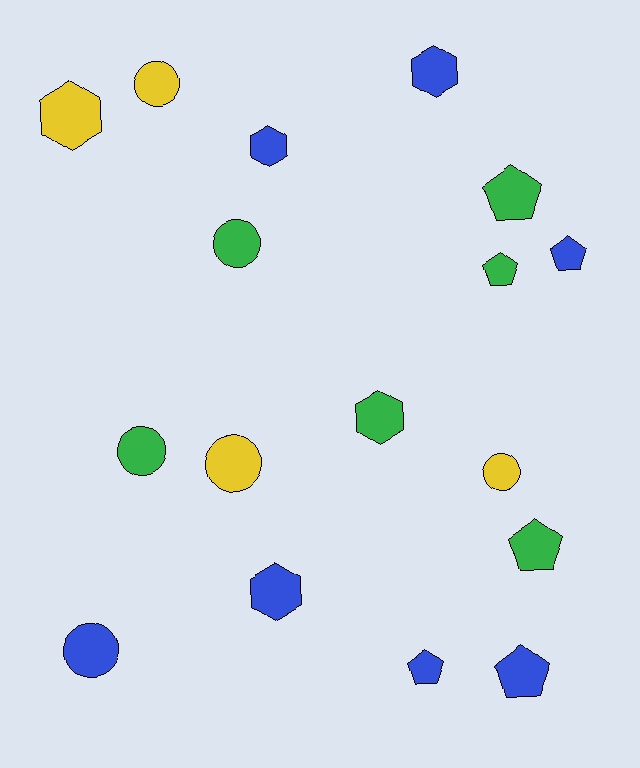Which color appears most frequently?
Blue, with 7 objects.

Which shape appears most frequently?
Circle, with 6 objects.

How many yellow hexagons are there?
There is 1 yellow hexagon.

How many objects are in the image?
There are 17 objects.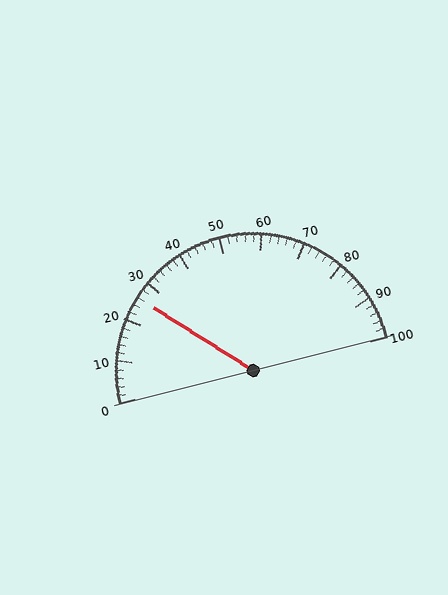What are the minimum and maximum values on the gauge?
The gauge ranges from 0 to 100.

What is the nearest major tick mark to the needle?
The nearest major tick mark is 30.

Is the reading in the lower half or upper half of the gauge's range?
The reading is in the lower half of the range (0 to 100).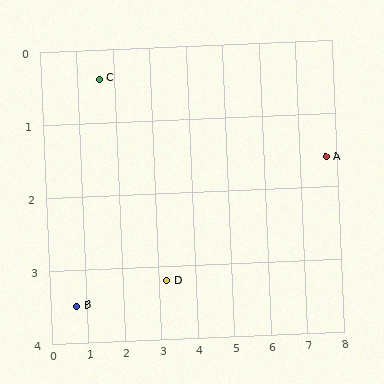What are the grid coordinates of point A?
Point A is at approximately (7.7, 1.6).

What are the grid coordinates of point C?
Point C is at approximately (1.6, 0.4).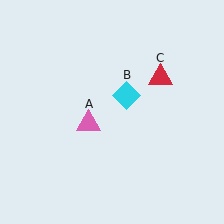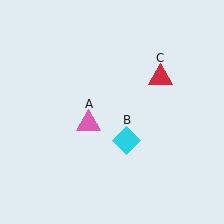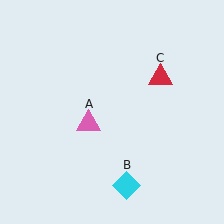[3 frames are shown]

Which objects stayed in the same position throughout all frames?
Pink triangle (object A) and red triangle (object C) remained stationary.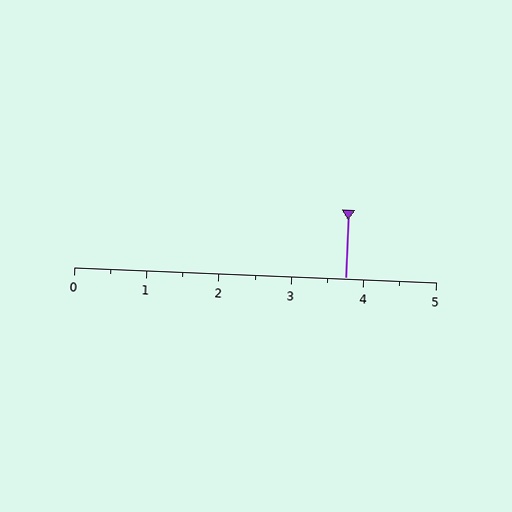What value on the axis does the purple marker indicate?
The marker indicates approximately 3.8.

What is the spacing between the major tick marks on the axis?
The major ticks are spaced 1 apart.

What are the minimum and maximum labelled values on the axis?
The axis runs from 0 to 5.